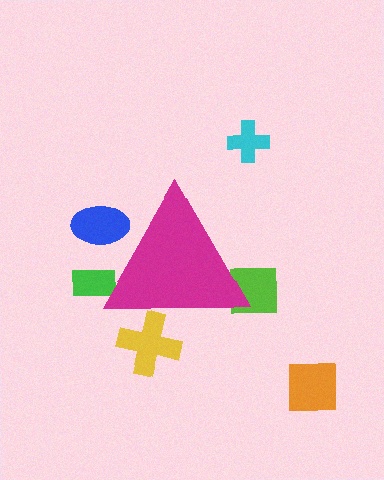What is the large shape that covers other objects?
A magenta triangle.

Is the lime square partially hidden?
Yes, the lime square is partially hidden behind the magenta triangle.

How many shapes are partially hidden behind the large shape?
4 shapes are partially hidden.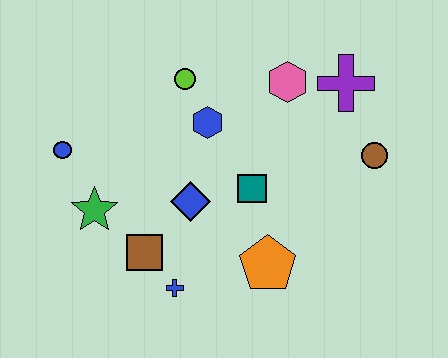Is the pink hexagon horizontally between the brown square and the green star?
No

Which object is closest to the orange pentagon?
The teal square is closest to the orange pentagon.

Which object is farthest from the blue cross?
The purple cross is farthest from the blue cross.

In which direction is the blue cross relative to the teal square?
The blue cross is below the teal square.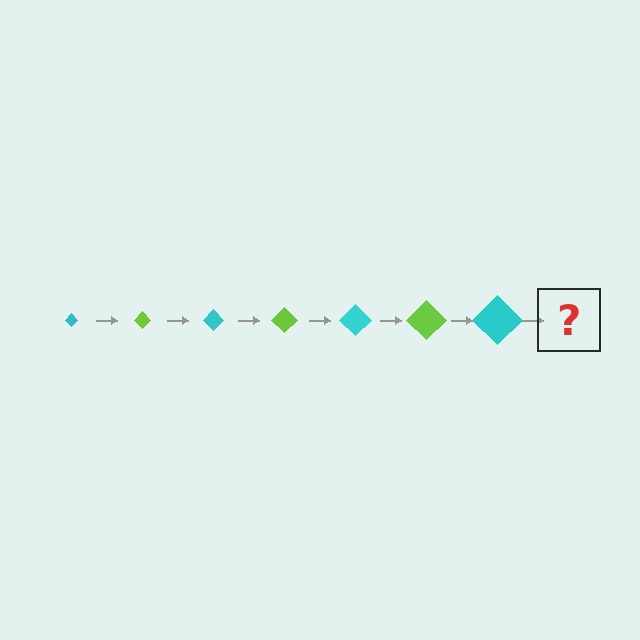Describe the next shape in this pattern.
It should be a lime diamond, larger than the previous one.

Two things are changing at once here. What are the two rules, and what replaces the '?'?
The two rules are that the diamond grows larger each step and the color cycles through cyan and lime. The '?' should be a lime diamond, larger than the previous one.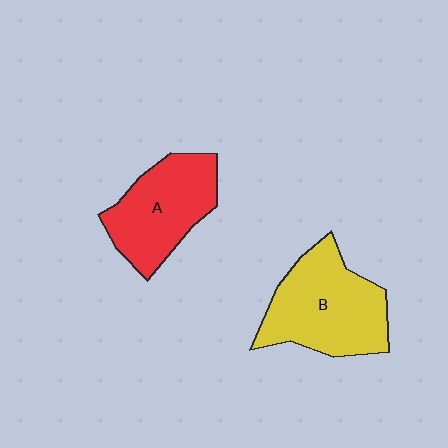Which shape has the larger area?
Shape B (yellow).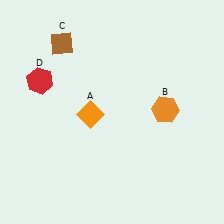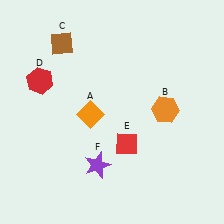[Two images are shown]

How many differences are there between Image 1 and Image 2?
There are 2 differences between the two images.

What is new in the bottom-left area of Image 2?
A purple star (F) was added in the bottom-left area of Image 2.